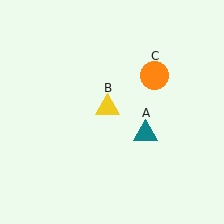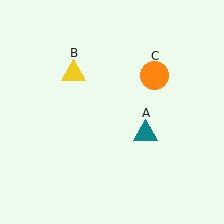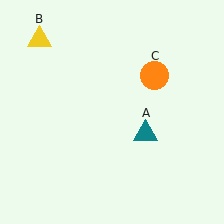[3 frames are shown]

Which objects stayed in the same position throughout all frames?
Teal triangle (object A) and orange circle (object C) remained stationary.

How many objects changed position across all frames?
1 object changed position: yellow triangle (object B).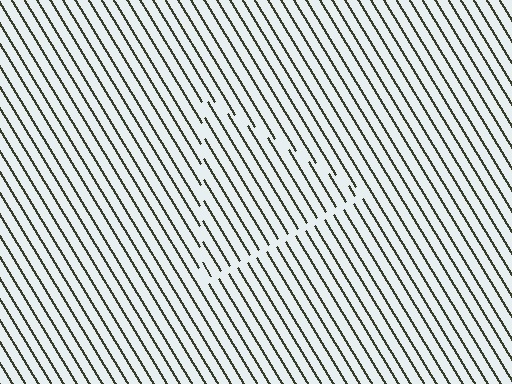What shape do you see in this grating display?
An illusory triangle. The interior of the shape contains the same grating, shifted by half a period — the contour is defined by the phase discontinuity where line-ends from the inner and outer gratings abut.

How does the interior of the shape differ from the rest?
The interior of the shape contains the same grating, shifted by half a period — the contour is defined by the phase discontinuity where line-ends from the inner and outer gratings abut.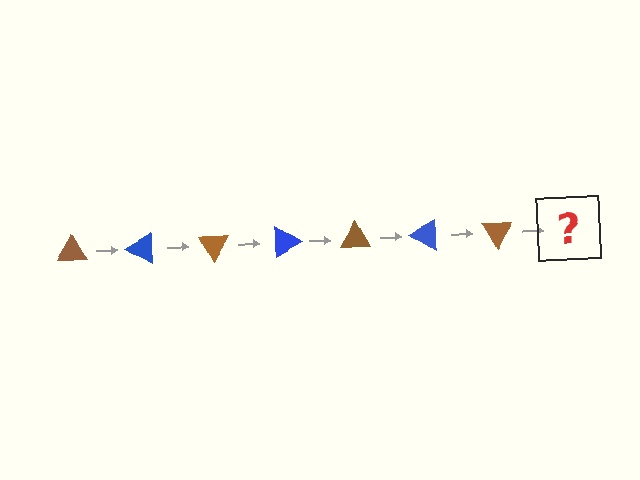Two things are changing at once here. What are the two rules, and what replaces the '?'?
The two rules are that it rotates 30 degrees each step and the color cycles through brown and blue. The '?' should be a blue triangle, rotated 210 degrees from the start.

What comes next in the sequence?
The next element should be a blue triangle, rotated 210 degrees from the start.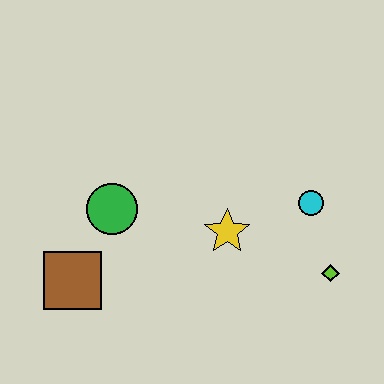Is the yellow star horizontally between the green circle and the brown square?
No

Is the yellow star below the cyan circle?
Yes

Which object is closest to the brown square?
The green circle is closest to the brown square.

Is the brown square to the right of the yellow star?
No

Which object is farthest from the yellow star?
The brown square is farthest from the yellow star.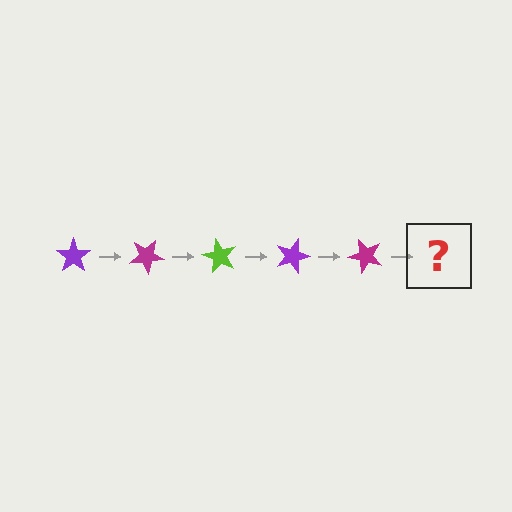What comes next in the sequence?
The next element should be a lime star, rotated 150 degrees from the start.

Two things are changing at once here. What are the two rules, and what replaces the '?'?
The two rules are that it rotates 30 degrees each step and the color cycles through purple, magenta, and lime. The '?' should be a lime star, rotated 150 degrees from the start.